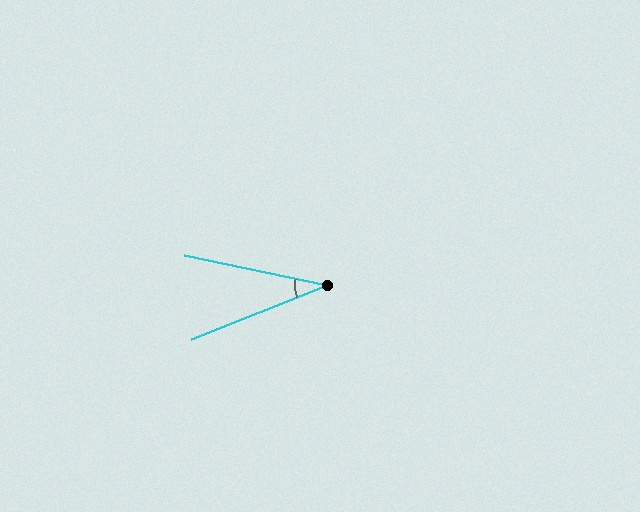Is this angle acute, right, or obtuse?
It is acute.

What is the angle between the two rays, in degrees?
Approximately 33 degrees.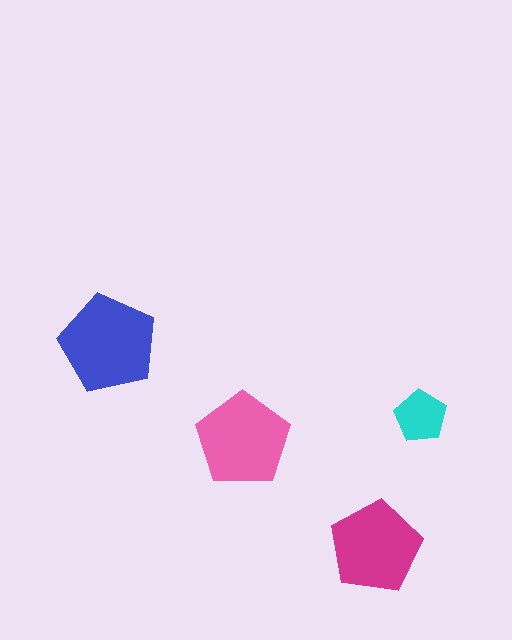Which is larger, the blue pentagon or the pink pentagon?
The blue one.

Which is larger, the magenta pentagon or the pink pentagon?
The pink one.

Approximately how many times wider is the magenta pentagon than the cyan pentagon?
About 2 times wider.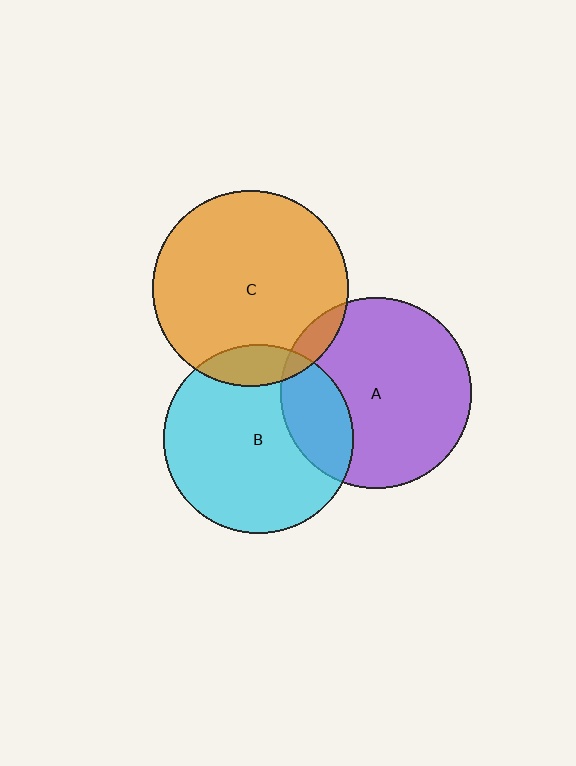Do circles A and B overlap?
Yes.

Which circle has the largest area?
Circle C (orange).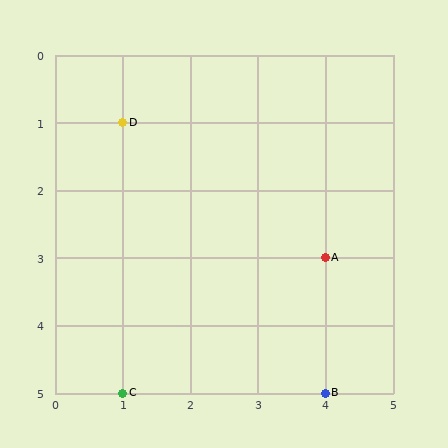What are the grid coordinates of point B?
Point B is at grid coordinates (4, 5).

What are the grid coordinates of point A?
Point A is at grid coordinates (4, 3).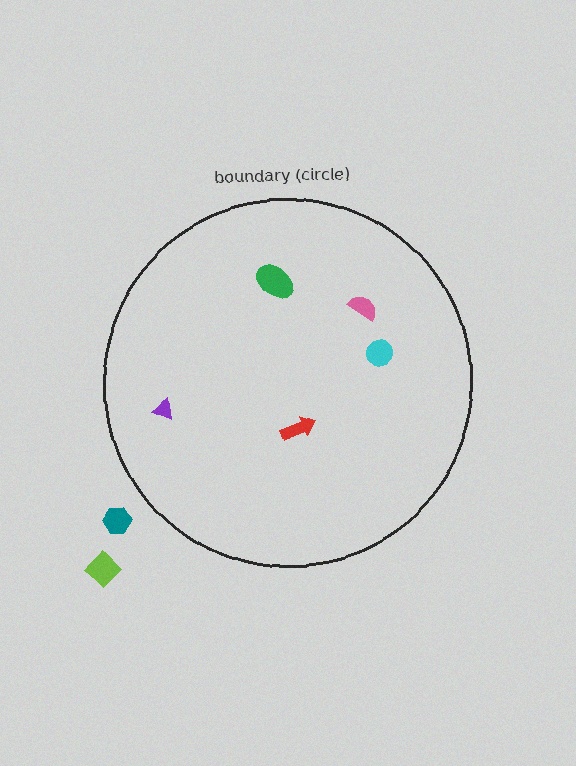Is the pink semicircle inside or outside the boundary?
Inside.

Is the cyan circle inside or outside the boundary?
Inside.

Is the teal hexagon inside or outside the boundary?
Outside.